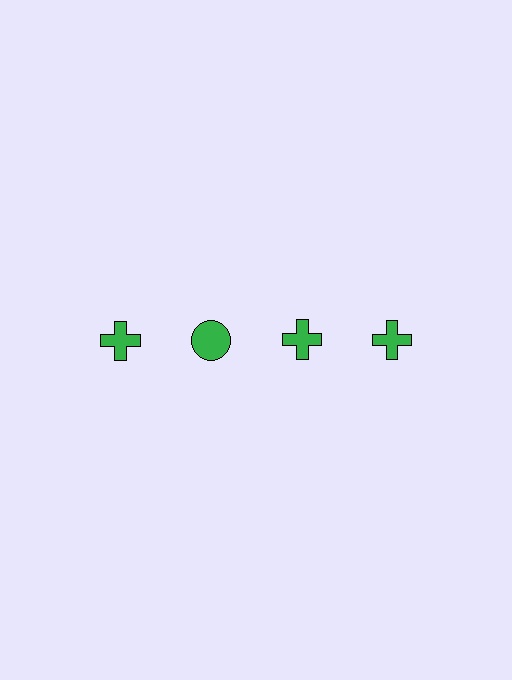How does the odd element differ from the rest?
It has a different shape: circle instead of cross.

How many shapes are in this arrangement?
There are 4 shapes arranged in a grid pattern.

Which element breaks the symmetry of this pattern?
The green circle in the top row, second from left column breaks the symmetry. All other shapes are green crosses.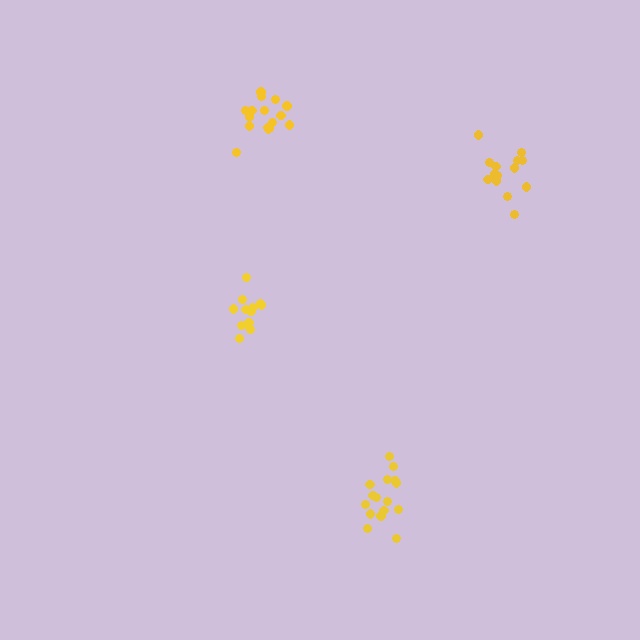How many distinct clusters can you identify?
There are 4 distinct clusters.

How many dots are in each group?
Group 1: 13 dots, Group 2: 16 dots, Group 3: 14 dots, Group 4: 16 dots (59 total).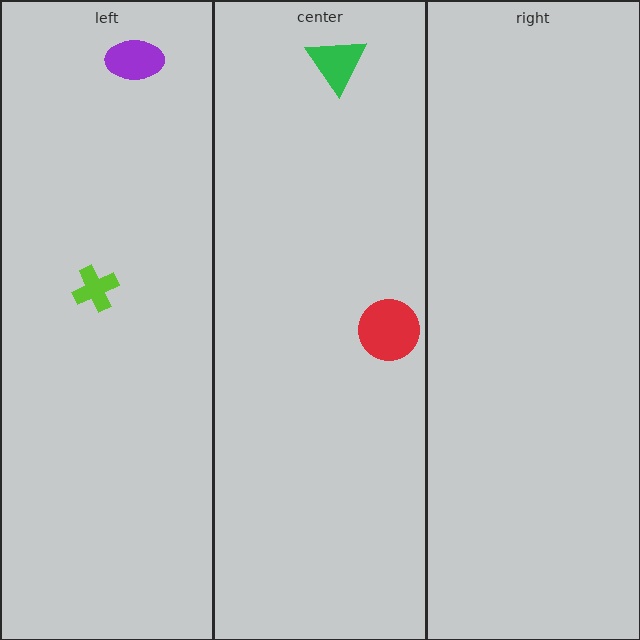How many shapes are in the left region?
2.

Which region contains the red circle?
The center region.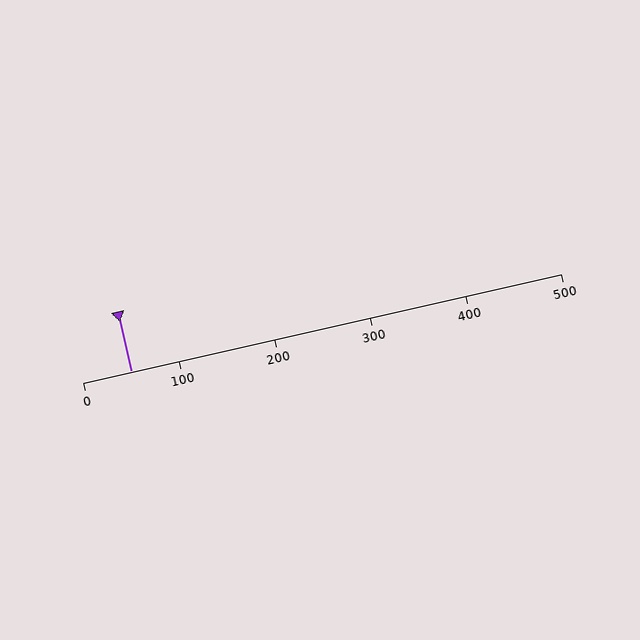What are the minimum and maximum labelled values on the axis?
The axis runs from 0 to 500.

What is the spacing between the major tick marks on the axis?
The major ticks are spaced 100 apart.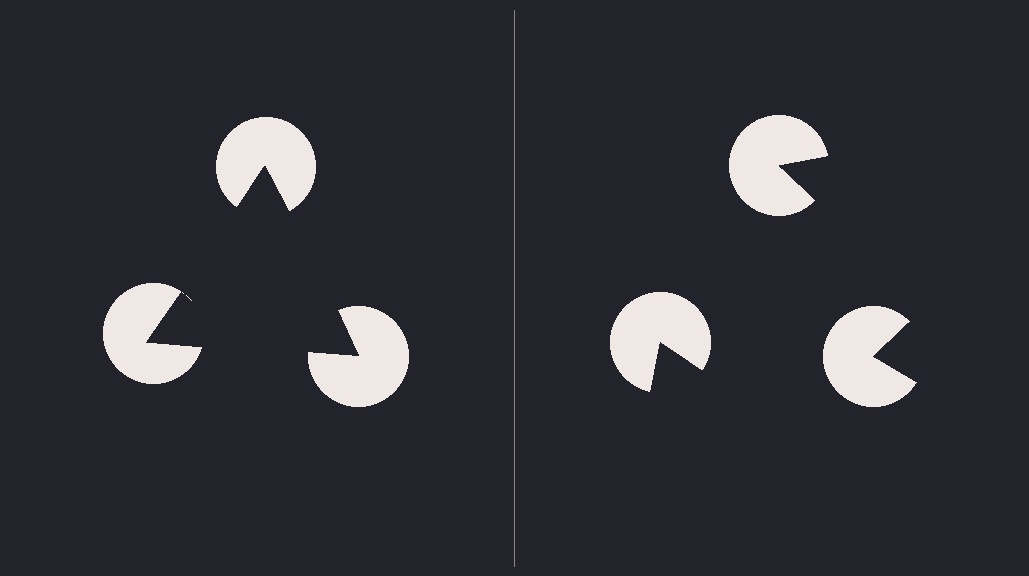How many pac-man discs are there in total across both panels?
6 — 3 on each side.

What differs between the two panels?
The pac-man discs are positioned identically on both sides; only the wedge orientations differ. On the left they align to a triangle; on the right they are misaligned.